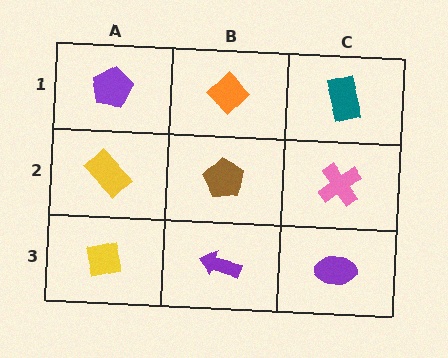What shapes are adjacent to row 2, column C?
A teal rectangle (row 1, column C), a purple ellipse (row 3, column C), a brown pentagon (row 2, column B).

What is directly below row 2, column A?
A yellow square.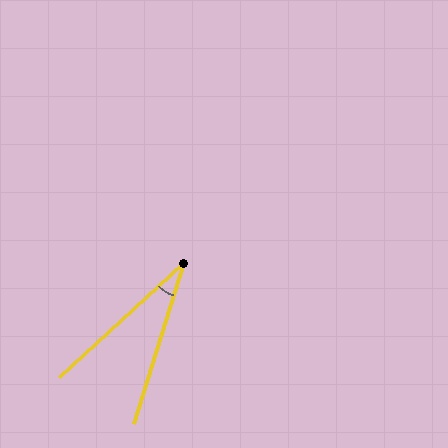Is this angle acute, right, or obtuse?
It is acute.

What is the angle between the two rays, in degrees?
Approximately 30 degrees.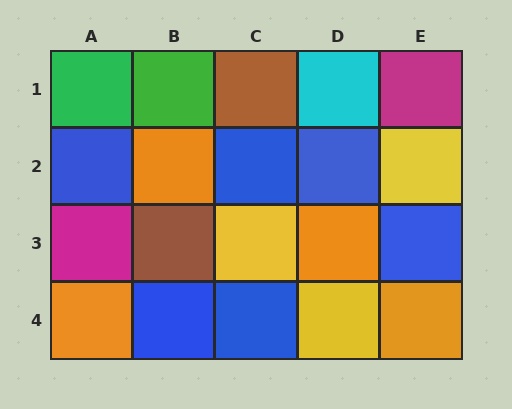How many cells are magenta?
2 cells are magenta.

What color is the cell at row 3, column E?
Blue.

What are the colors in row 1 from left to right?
Green, green, brown, cyan, magenta.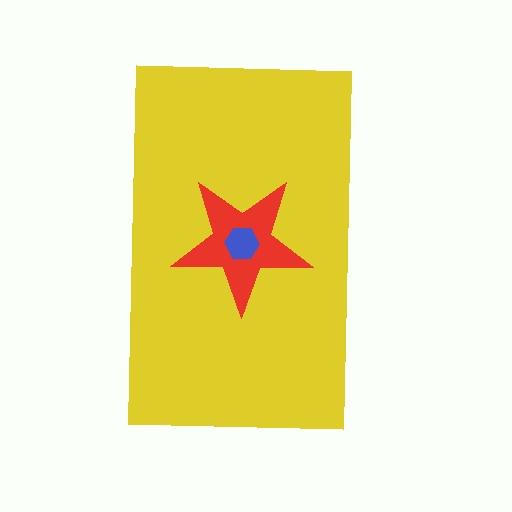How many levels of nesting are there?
3.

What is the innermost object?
The blue hexagon.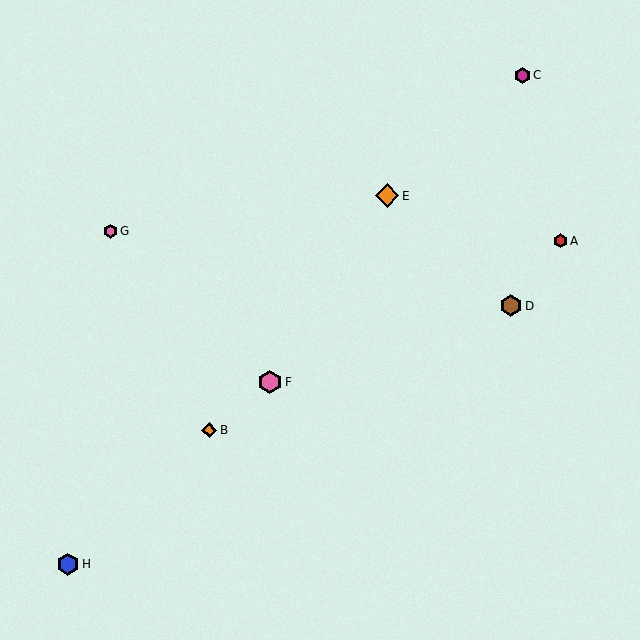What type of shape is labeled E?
Shape E is an orange diamond.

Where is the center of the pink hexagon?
The center of the pink hexagon is at (270, 382).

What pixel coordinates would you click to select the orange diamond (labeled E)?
Click at (387, 196) to select the orange diamond E.